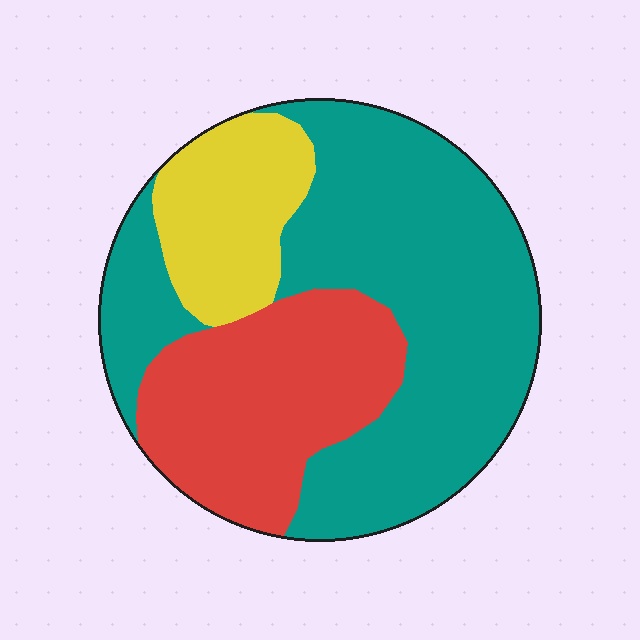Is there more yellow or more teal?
Teal.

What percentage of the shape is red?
Red covers about 30% of the shape.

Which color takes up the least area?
Yellow, at roughly 15%.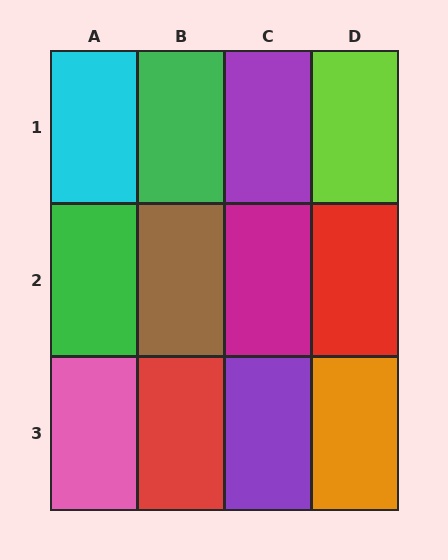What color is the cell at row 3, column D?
Orange.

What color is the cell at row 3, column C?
Purple.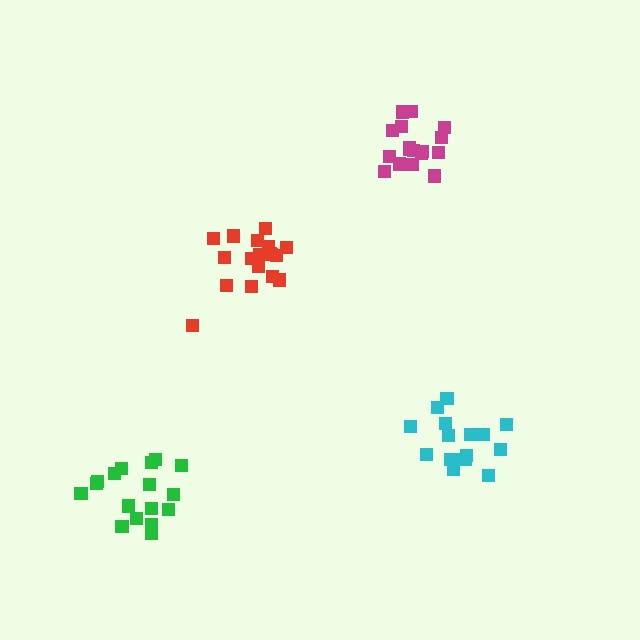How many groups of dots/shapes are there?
There are 4 groups.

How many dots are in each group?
Group 1: 17 dots, Group 2: 18 dots, Group 3: 18 dots, Group 4: 17 dots (70 total).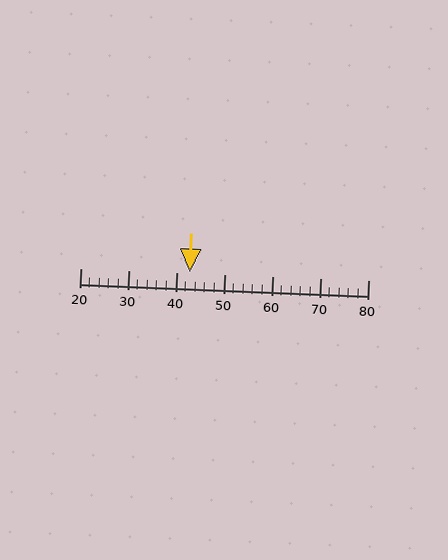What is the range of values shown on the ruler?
The ruler shows values from 20 to 80.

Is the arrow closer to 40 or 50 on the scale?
The arrow is closer to 40.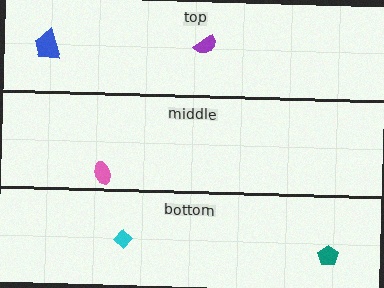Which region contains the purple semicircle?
The top region.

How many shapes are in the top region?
2.